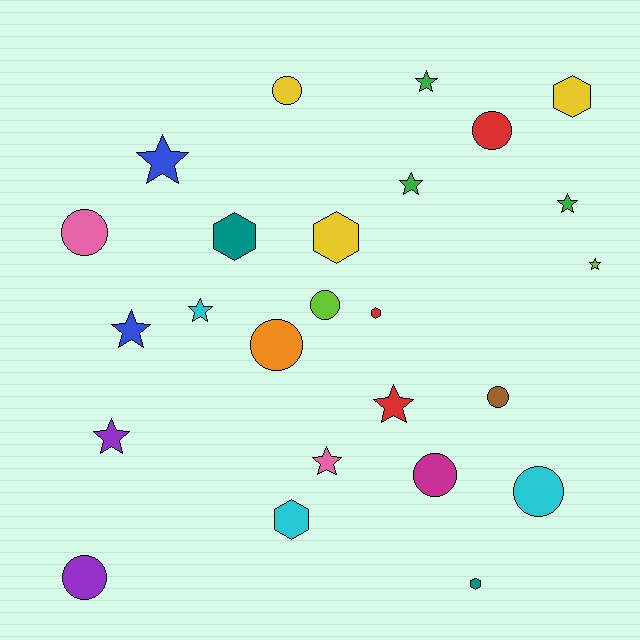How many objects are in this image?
There are 25 objects.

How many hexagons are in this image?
There are 6 hexagons.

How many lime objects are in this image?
There are 2 lime objects.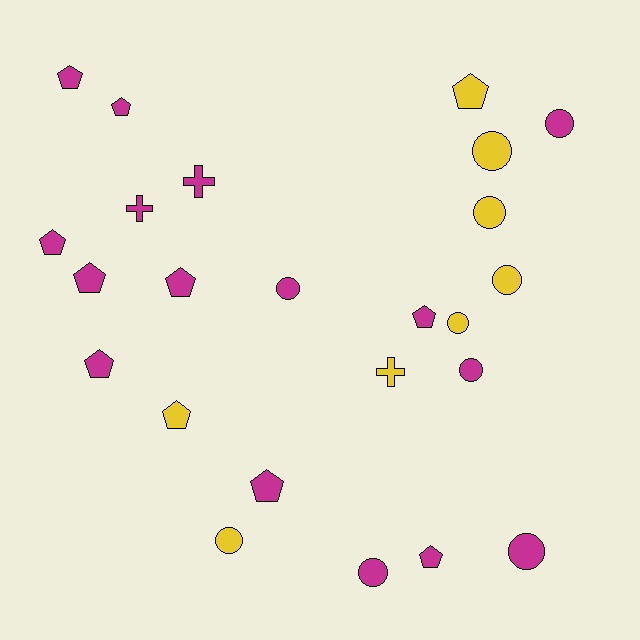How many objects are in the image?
There are 24 objects.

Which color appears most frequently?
Magenta, with 16 objects.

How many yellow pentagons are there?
There are 2 yellow pentagons.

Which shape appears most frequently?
Pentagon, with 11 objects.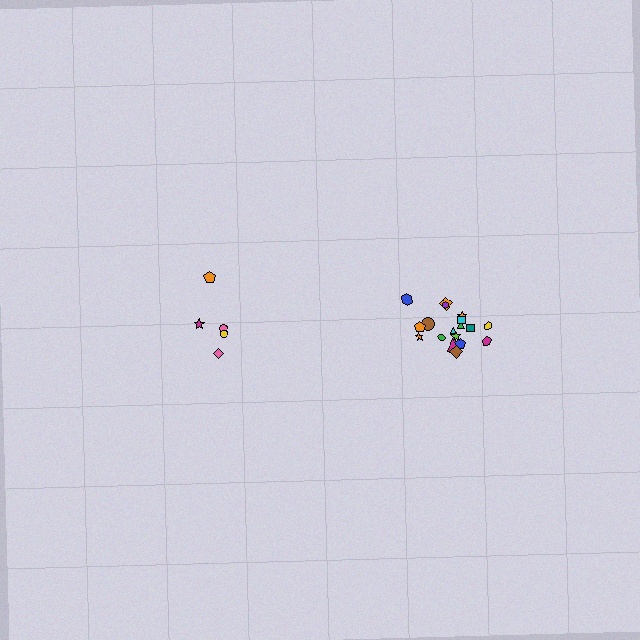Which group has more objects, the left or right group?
The right group.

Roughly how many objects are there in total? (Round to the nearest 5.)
Roughly 25 objects in total.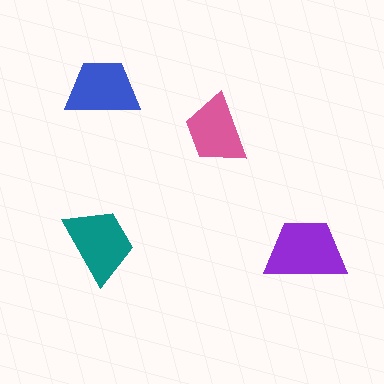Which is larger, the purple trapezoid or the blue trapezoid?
The purple one.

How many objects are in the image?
There are 4 objects in the image.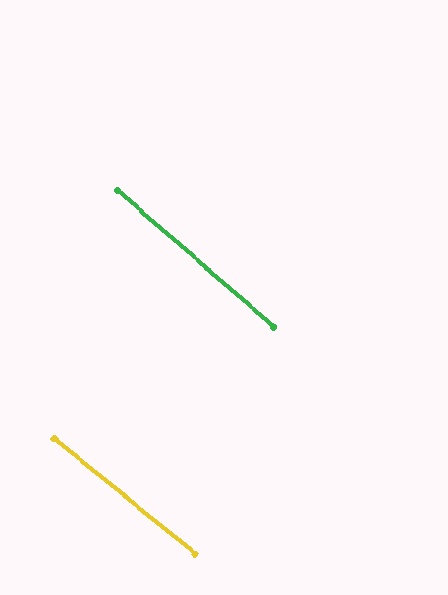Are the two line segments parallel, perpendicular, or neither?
Parallel — their directions differ by only 1.9°.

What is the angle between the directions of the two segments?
Approximately 2 degrees.